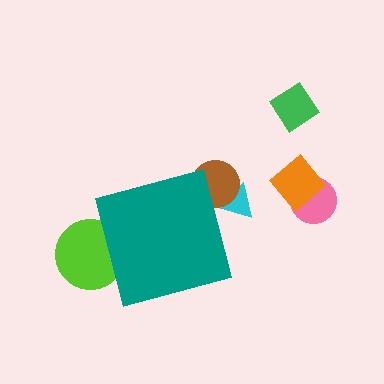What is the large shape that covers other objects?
A teal square.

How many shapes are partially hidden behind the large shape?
3 shapes are partially hidden.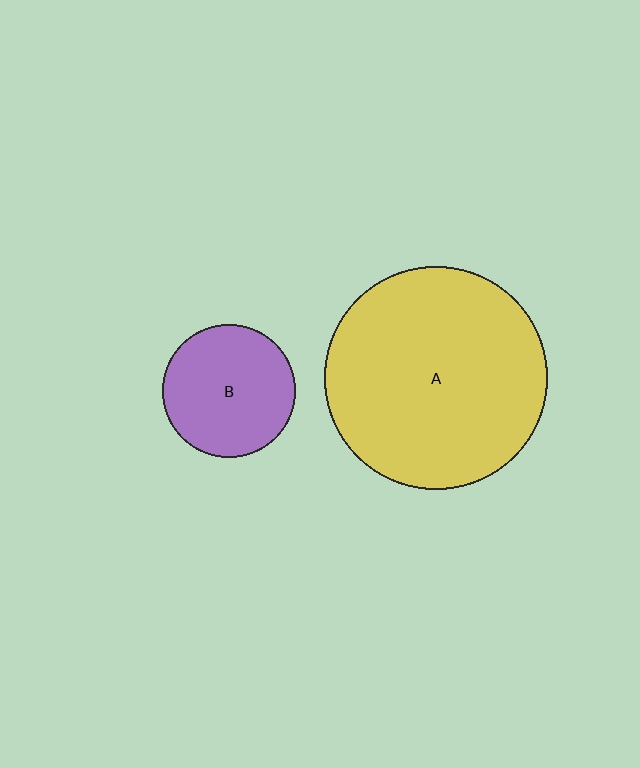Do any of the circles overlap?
No, none of the circles overlap.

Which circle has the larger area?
Circle A (yellow).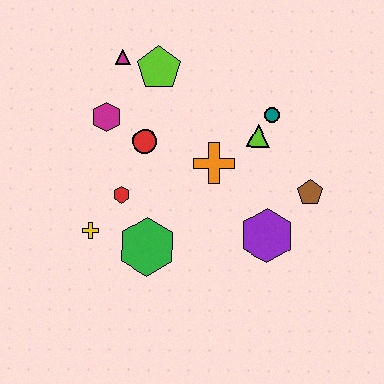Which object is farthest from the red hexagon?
The brown pentagon is farthest from the red hexagon.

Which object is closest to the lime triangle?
The teal circle is closest to the lime triangle.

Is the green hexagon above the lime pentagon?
No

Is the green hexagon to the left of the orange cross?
Yes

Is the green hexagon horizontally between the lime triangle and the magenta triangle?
Yes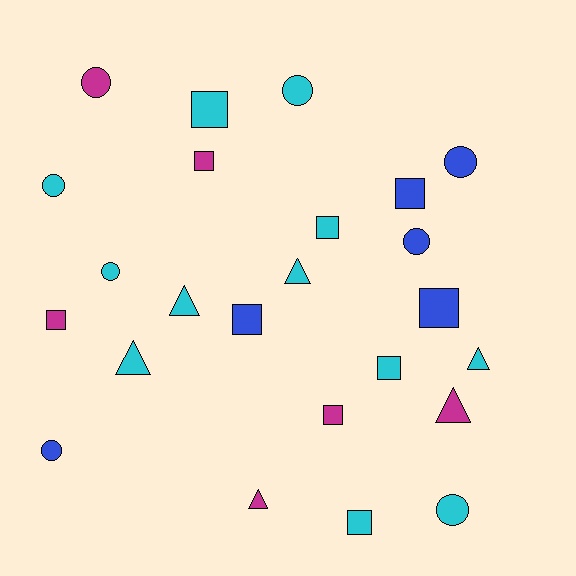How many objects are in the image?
There are 24 objects.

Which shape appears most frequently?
Square, with 10 objects.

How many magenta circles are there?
There is 1 magenta circle.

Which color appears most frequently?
Cyan, with 12 objects.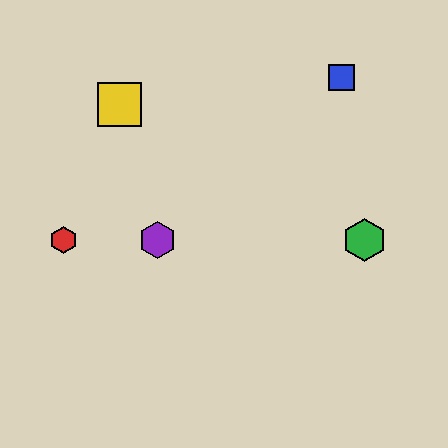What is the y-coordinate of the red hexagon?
The red hexagon is at y≈240.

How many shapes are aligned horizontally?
3 shapes (the red hexagon, the green hexagon, the purple hexagon) are aligned horizontally.